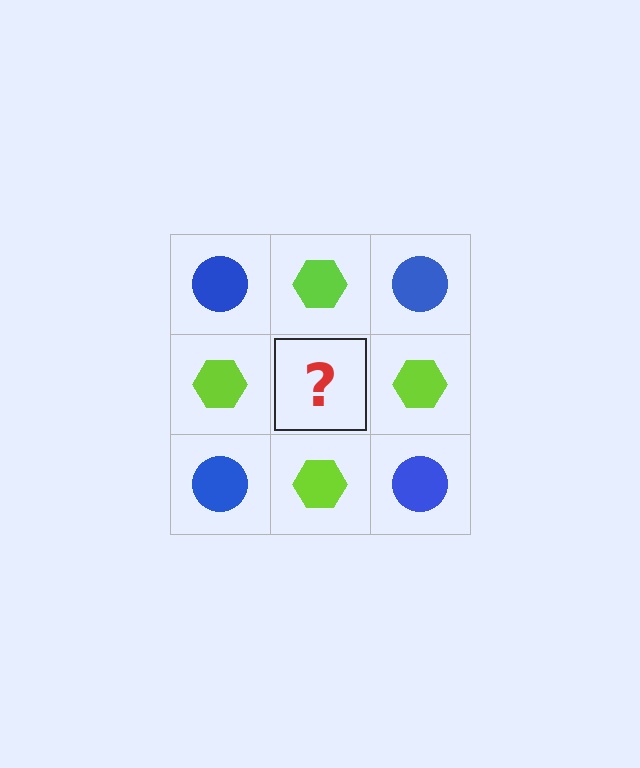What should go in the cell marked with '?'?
The missing cell should contain a blue circle.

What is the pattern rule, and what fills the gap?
The rule is that it alternates blue circle and lime hexagon in a checkerboard pattern. The gap should be filled with a blue circle.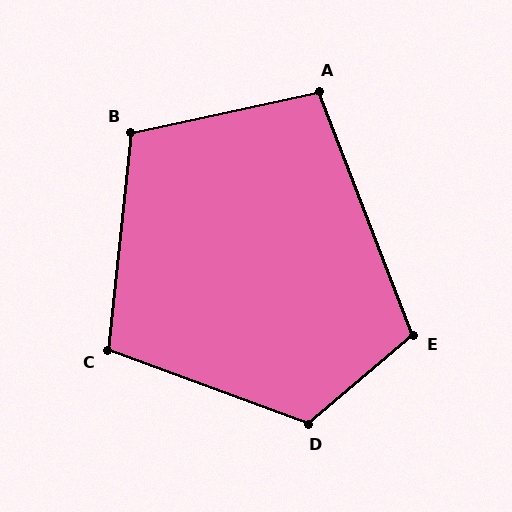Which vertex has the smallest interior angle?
A, at approximately 99 degrees.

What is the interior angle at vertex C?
Approximately 104 degrees (obtuse).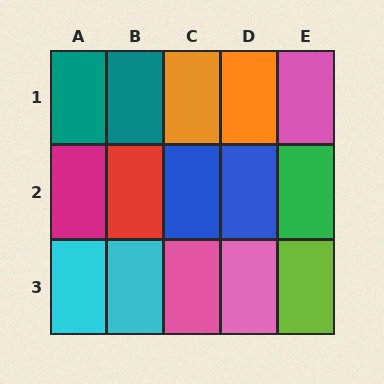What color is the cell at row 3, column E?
Lime.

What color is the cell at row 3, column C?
Pink.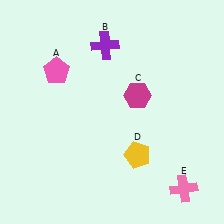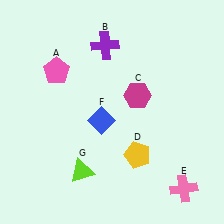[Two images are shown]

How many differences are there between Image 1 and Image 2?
There are 2 differences between the two images.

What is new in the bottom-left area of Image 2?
A blue diamond (F) was added in the bottom-left area of Image 2.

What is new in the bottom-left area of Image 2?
A lime triangle (G) was added in the bottom-left area of Image 2.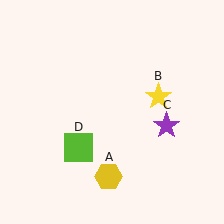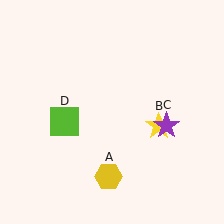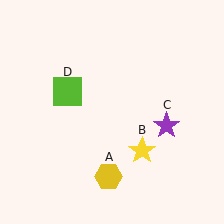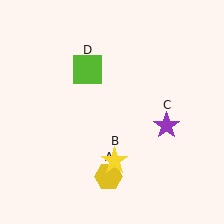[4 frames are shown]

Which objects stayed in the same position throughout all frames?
Yellow hexagon (object A) and purple star (object C) remained stationary.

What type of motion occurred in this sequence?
The yellow star (object B), lime square (object D) rotated clockwise around the center of the scene.